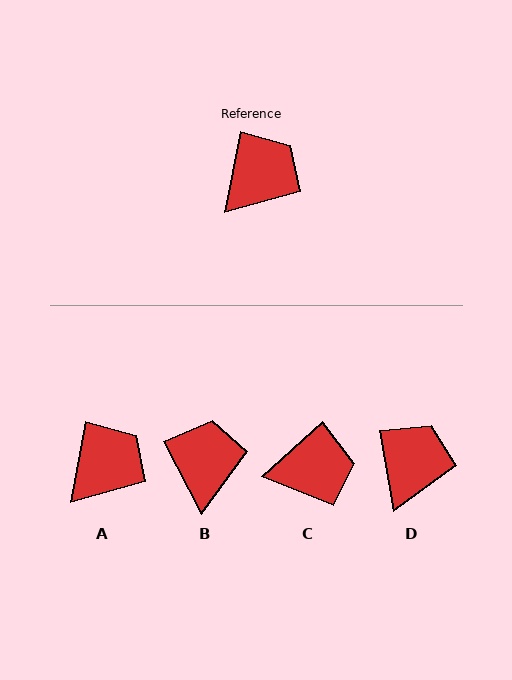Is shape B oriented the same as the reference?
No, it is off by about 38 degrees.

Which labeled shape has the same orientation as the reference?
A.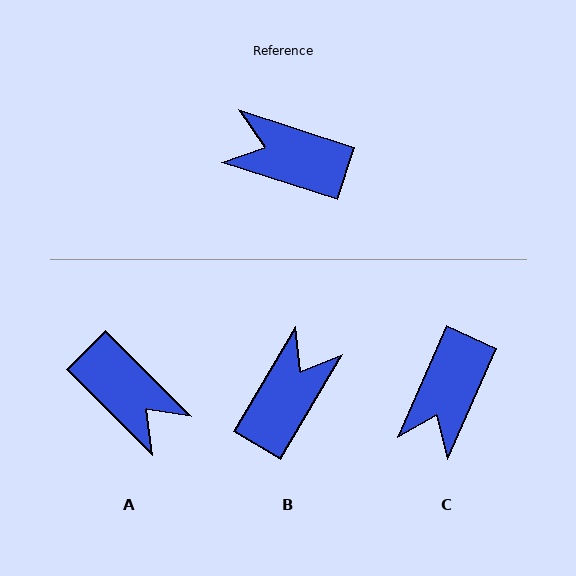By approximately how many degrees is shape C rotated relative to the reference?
Approximately 84 degrees counter-clockwise.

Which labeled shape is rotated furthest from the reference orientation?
A, about 153 degrees away.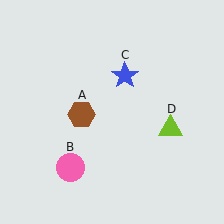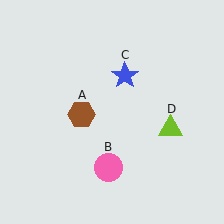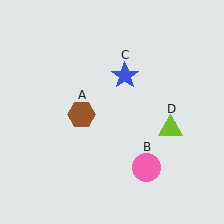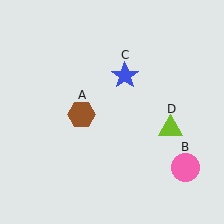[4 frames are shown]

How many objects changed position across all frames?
1 object changed position: pink circle (object B).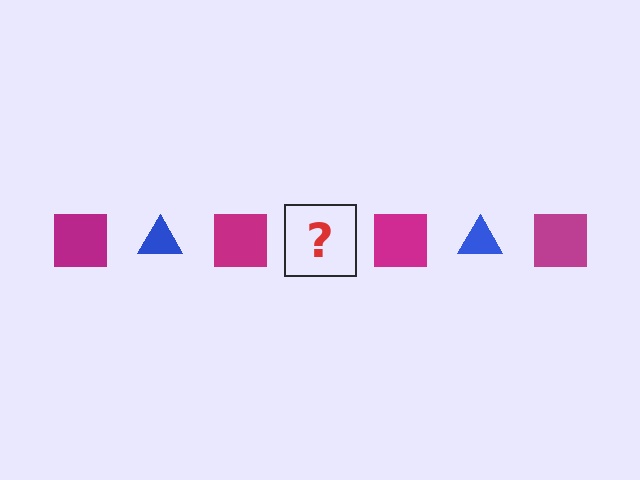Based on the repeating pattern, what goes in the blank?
The blank should be a blue triangle.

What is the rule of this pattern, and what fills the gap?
The rule is that the pattern alternates between magenta square and blue triangle. The gap should be filled with a blue triangle.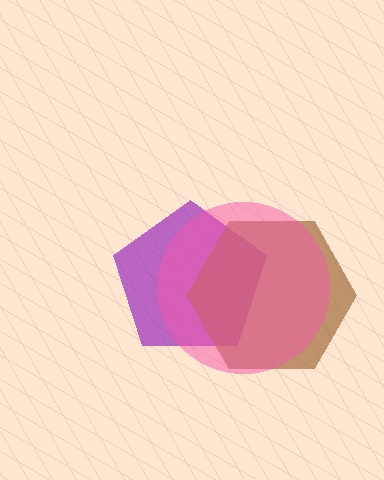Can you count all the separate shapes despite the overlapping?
Yes, there are 3 separate shapes.